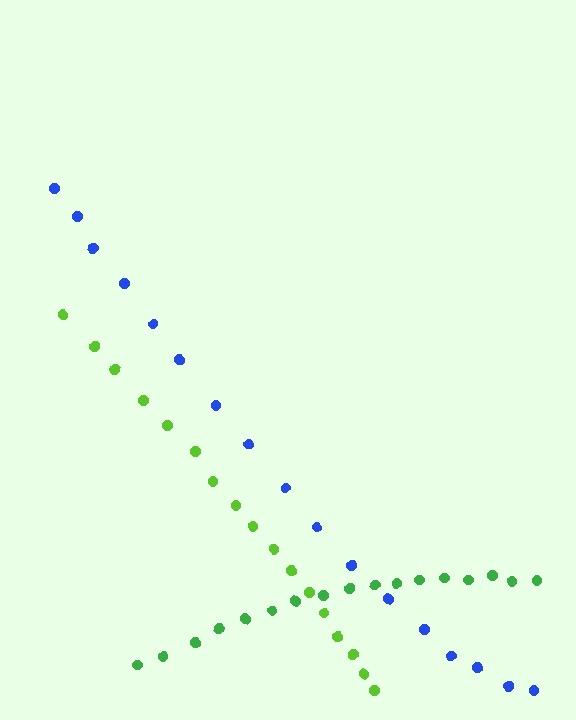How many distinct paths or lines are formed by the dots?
There are 3 distinct paths.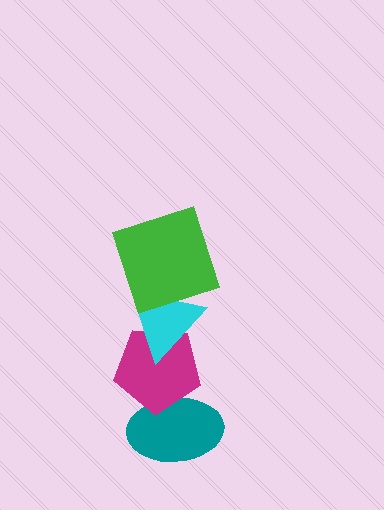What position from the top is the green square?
The green square is 1st from the top.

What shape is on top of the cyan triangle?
The green square is on top of the cyan triangle.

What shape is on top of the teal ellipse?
The magenta pentagon is on top of the teal ellipse.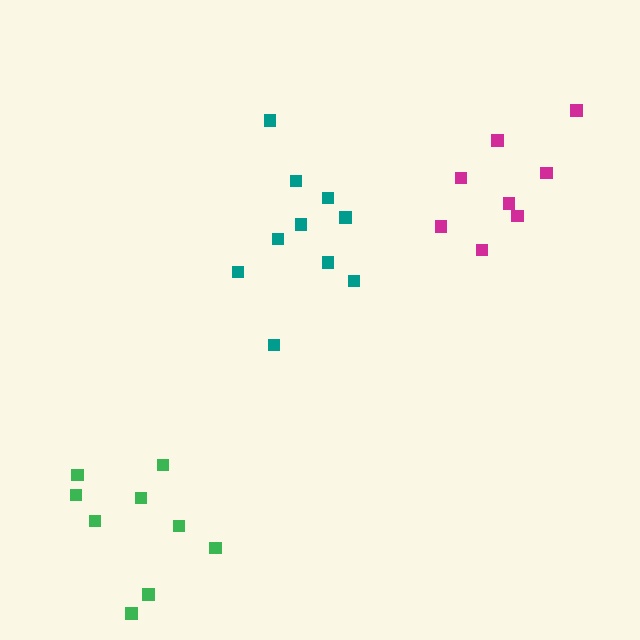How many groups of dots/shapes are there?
There are 3 groups.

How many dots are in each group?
Group 1: 10 dots, Group 2: 9 dots, Group 3: 8 dots (27 total).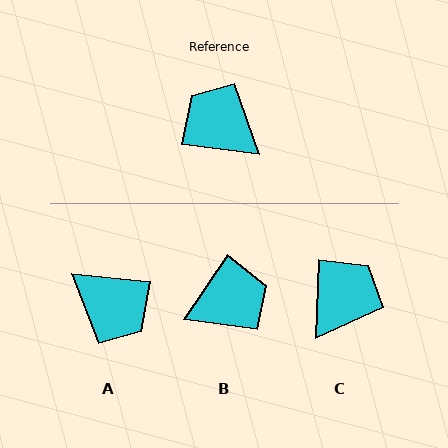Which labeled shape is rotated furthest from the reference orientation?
A, about 179 degrees away.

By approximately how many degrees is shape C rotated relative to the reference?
Approximately 85 degrees clockwise.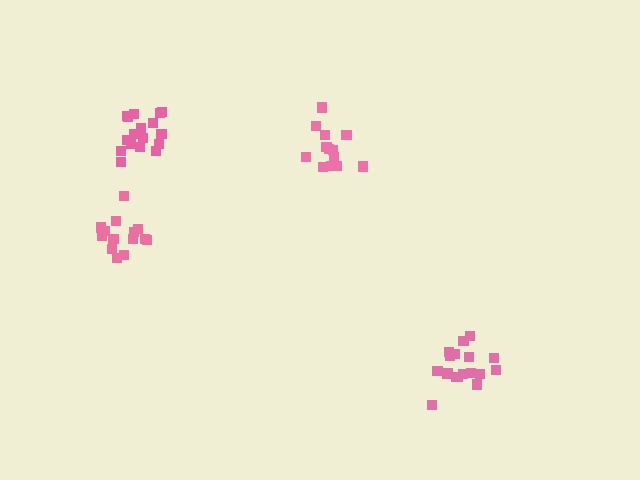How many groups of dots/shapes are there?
There are 4 groups.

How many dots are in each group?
Group 1: 13 dots, Group 2: 14 dots, Group 3: 17 dots, Group 4: 18 dots (62 total).